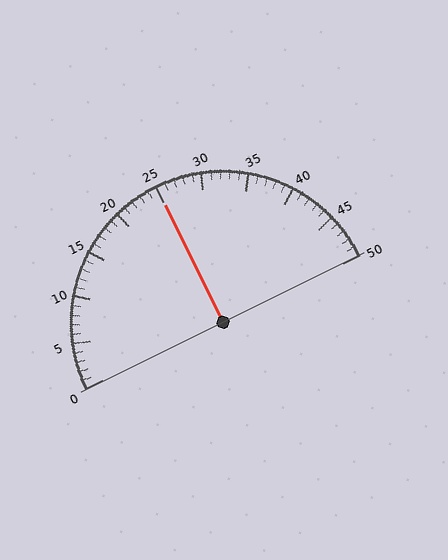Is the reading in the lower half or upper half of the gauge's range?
The reading is in the upper half of the range (0 to 50).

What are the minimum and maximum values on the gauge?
The gauge ranges from 0 to 50.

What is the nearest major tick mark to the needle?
The nearest major tick mark is 25.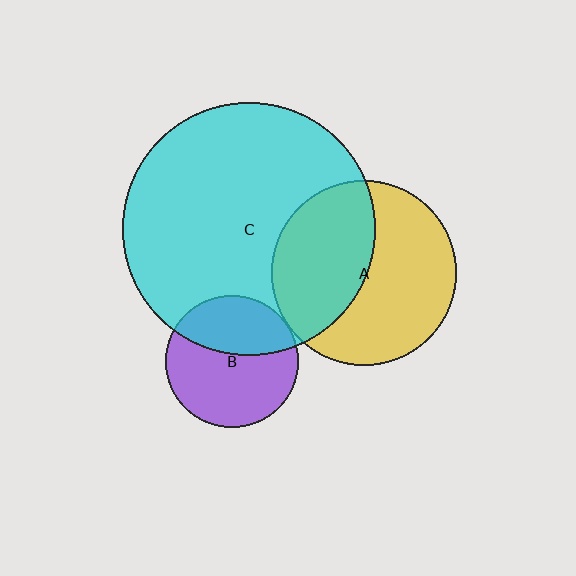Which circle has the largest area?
Circle C (cyan).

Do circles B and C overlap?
Yes.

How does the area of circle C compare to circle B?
Approximately 3.7 times.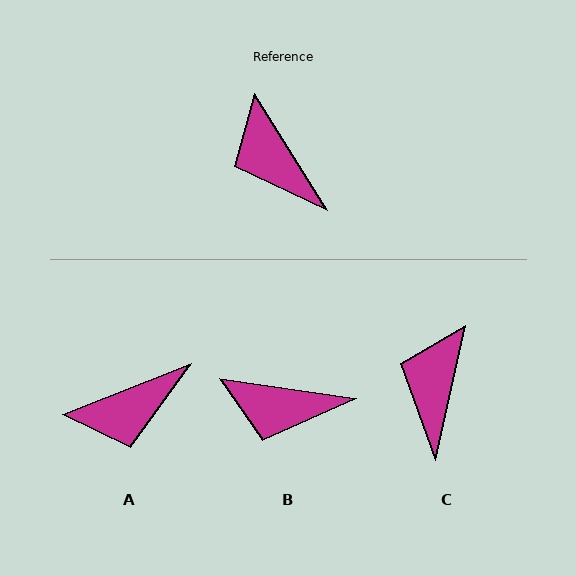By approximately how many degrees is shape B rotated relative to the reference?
Approximately 50 degrees counter-clockwise.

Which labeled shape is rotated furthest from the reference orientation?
A, about 80 degrees away.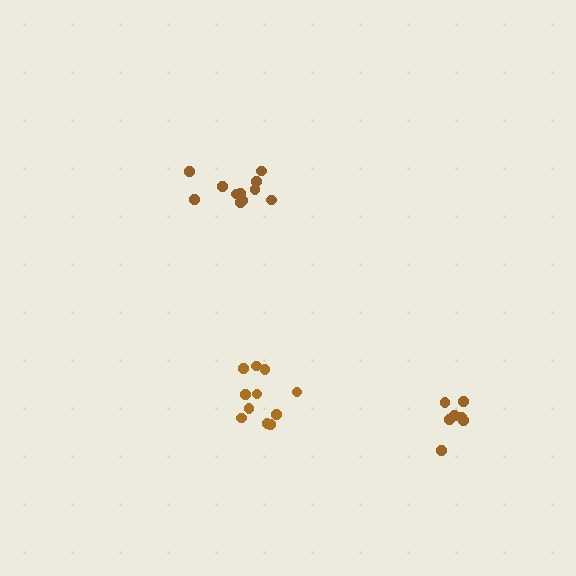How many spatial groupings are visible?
There are 3 spatial groupings.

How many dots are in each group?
Group 1: 11 dots, Group 2: 11 dots, Group 3: 7 dots (29 total).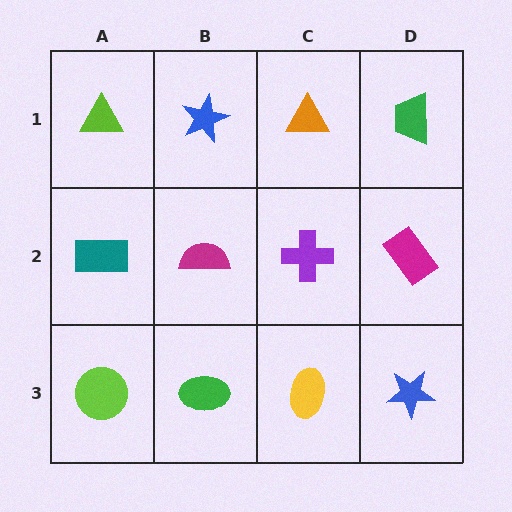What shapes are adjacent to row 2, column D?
A green trapezoid (row 1, column D), a blue star (row 3, column D), a purple cross (row 2, column C).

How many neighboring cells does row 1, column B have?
3.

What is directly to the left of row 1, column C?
A blue star.